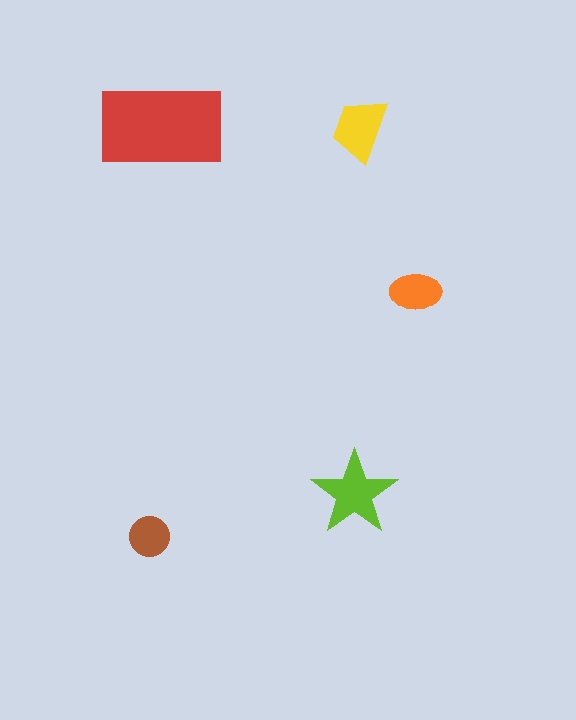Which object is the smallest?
The brown circle.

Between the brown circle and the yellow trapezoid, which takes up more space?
The yellow trapezoid.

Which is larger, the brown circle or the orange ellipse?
The orange ellipse.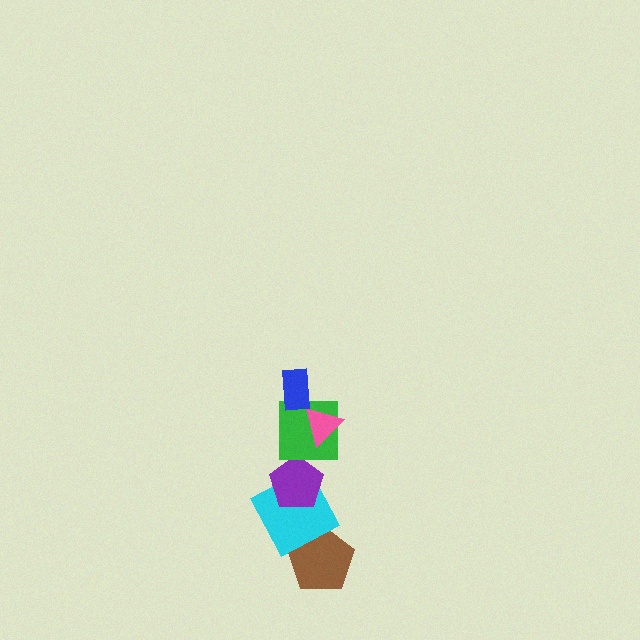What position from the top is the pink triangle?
The pink triangle is 2nd from the top.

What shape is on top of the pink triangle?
The blue rectangle is on top of the pink triangle.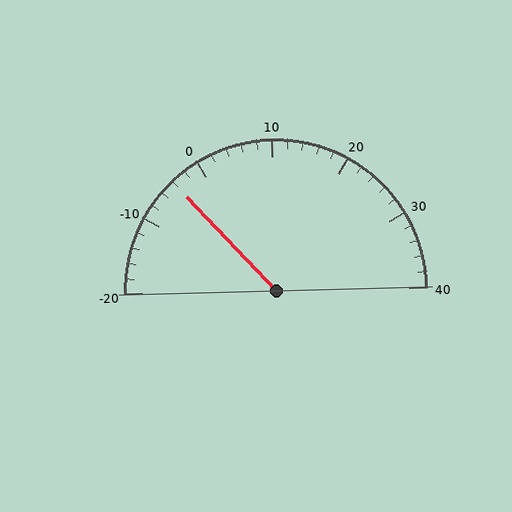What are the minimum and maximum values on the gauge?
The gauge ranges from -20 to 40.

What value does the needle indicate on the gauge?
The needle indicates approximately -4.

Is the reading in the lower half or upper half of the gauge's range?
The reading is in the lower half of the range (-20 to 40).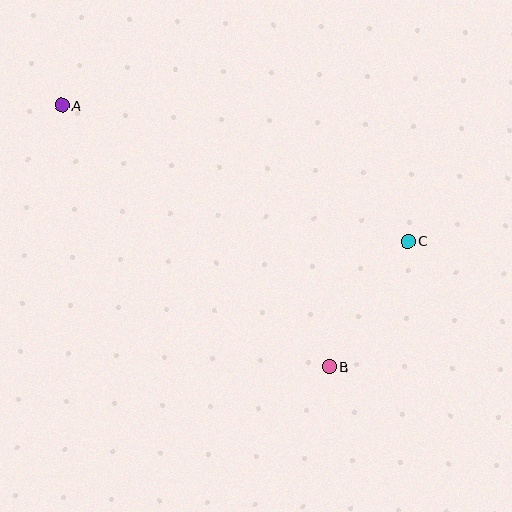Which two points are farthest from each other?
Points A and B are farthest from each other.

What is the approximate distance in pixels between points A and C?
The distance between A and C is approximately 372 pixels.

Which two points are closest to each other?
Points B and C are closest to each other.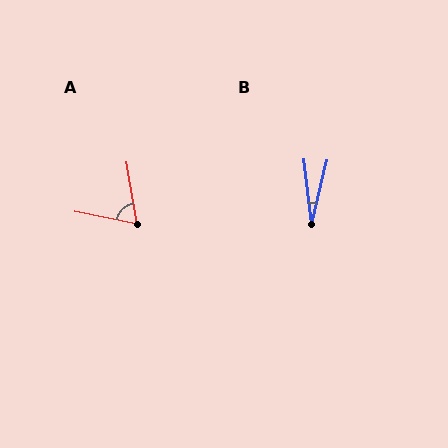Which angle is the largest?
A, at approximately 69 degrees.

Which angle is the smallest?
B, at approximately 20 degrees.